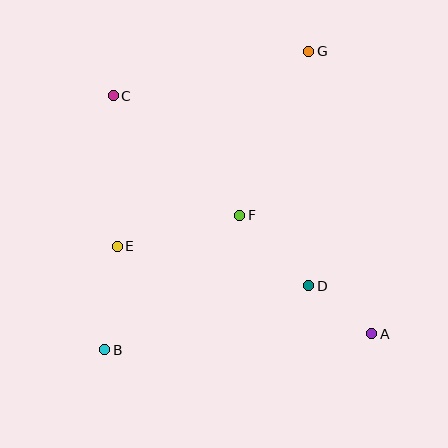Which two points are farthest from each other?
Points B and G are farthest from each other.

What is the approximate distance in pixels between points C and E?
The distance between C and E is approximately 151 pixels.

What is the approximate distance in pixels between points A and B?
The distance between A and B is approximately 267 pixels.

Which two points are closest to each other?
Points A and D are closest to each other.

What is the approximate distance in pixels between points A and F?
The distance between A and F is approximately 177 pixels.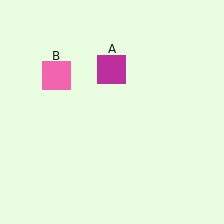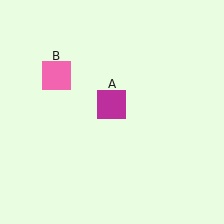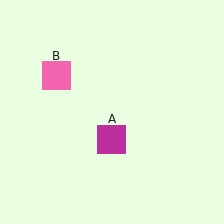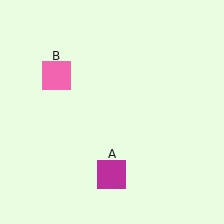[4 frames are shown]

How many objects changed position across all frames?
1 object changed position: magenta square (object A).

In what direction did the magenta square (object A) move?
The magenta square (object A) moved down.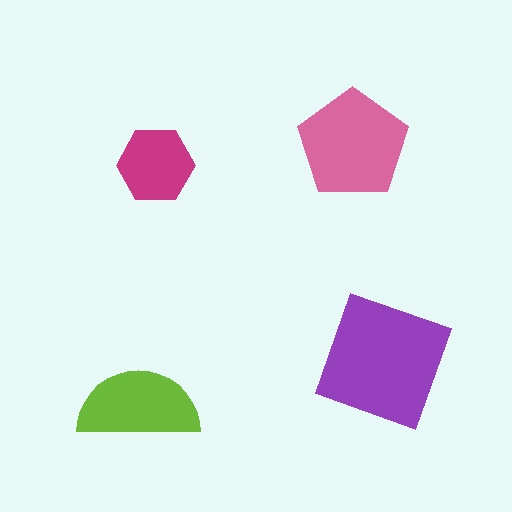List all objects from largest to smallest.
The purple square, the pink pentagon, the lime semicircle, the magenta hexagon.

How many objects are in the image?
There are 4 objects in the image.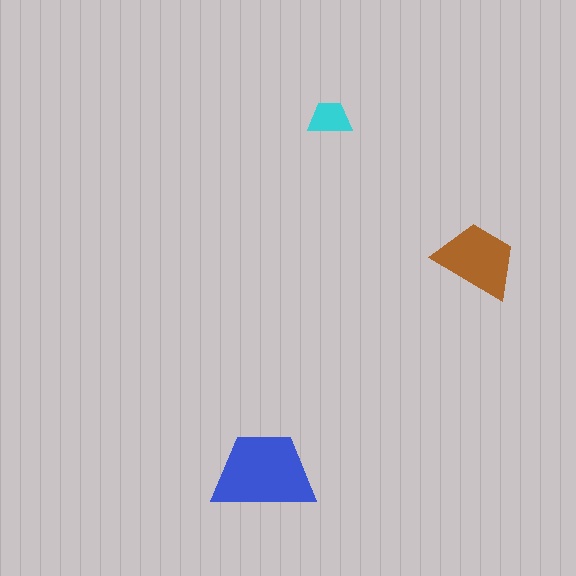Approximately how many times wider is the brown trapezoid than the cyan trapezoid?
About 2 times wider.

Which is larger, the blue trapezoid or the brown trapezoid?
The blue one.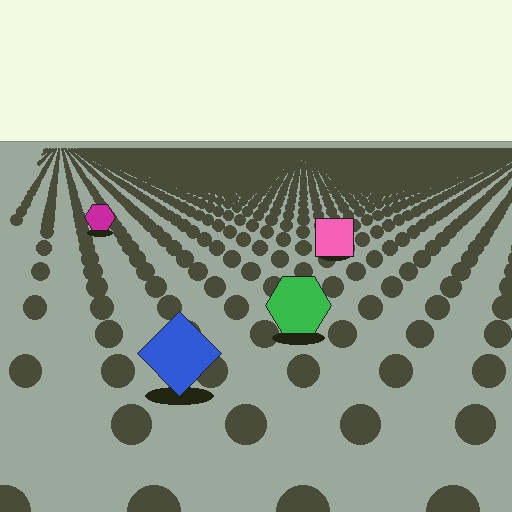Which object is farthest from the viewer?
The magenta hexagon is farthest from the viewer. It appears smaller and the ground texture around it is denser.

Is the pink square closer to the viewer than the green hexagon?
No. The green hexagon is closer — you can tell from the texture gradient: the ground texture is coarser near it.